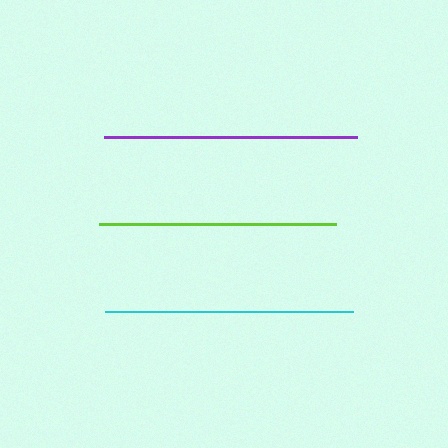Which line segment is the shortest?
The lime line is the shortest at approximately 238 pixels.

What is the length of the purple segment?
The purple segment is approximately 253 pixels long.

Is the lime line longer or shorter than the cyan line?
The cyan line is longer than the lime line.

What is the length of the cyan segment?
The cyan segment is approximately 247 pixels long.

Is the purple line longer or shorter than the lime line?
The purple line is longer than the lime line.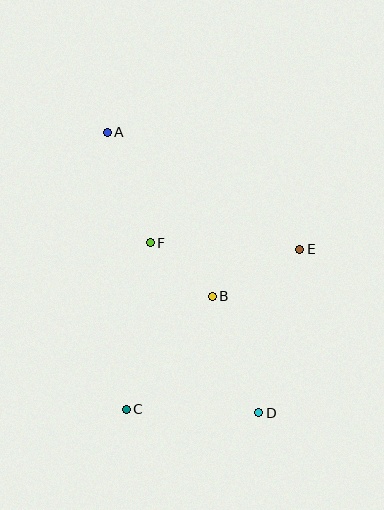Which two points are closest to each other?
Points B and F are closest to each other.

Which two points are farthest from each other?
Points A and D are farthest from each other.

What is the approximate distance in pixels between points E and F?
The distance between E and F is approximately 150 pixels.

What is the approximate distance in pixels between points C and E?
The distance between C and E is approximately 236 pixels.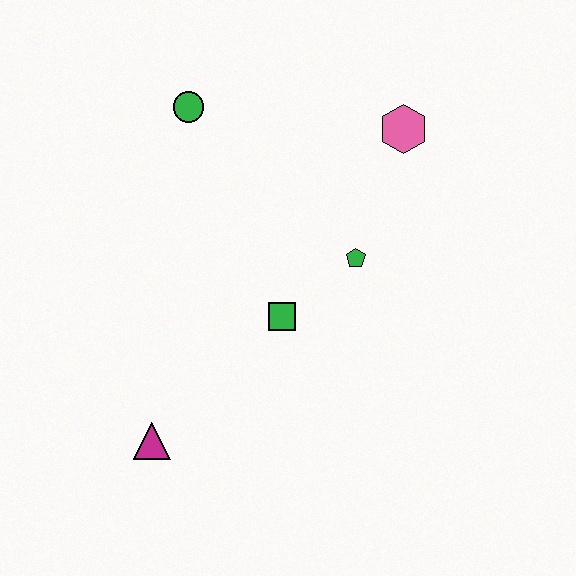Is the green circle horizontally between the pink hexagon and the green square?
No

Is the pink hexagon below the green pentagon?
No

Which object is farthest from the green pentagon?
The magenta triangle is farthest from the green pentagon.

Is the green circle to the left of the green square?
Yes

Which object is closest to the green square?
The green pentagon is closest to the green square.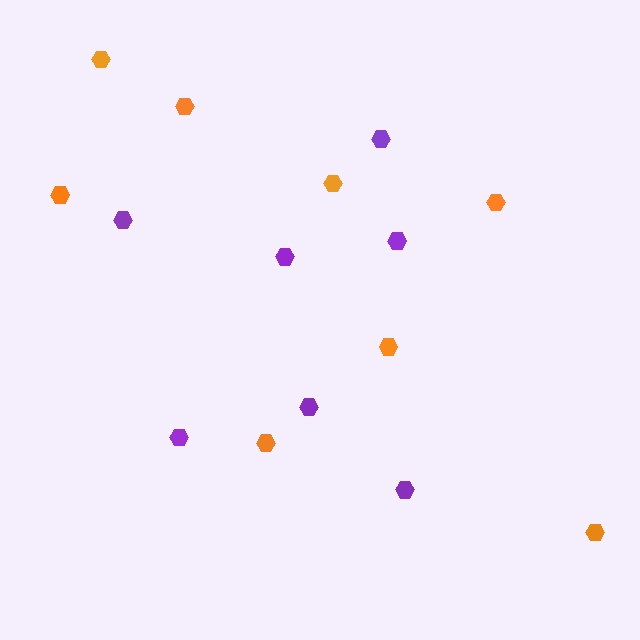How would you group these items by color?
There are 2 groups: one group of orange hexagons (8) and one group of purple hexagons (7).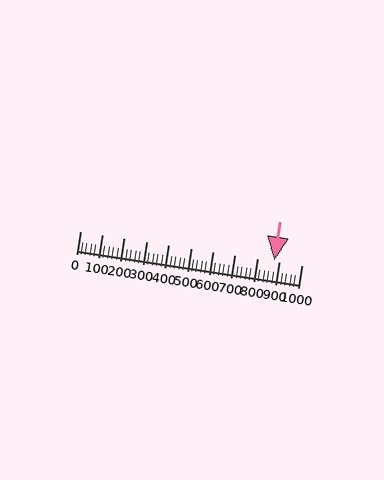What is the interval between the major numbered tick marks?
The major tick marks are spaced 100 units apart.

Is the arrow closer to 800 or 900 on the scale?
The arrow is closer to 900.